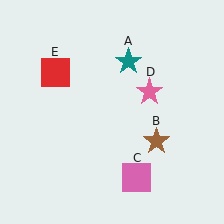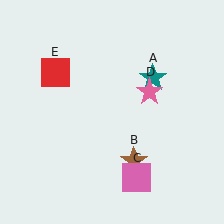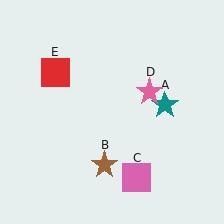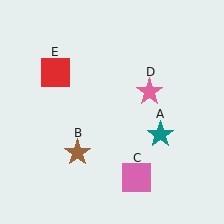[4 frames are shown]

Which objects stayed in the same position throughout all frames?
Pink square (object C) and pink star (object D) and red square (object E) remained stationary.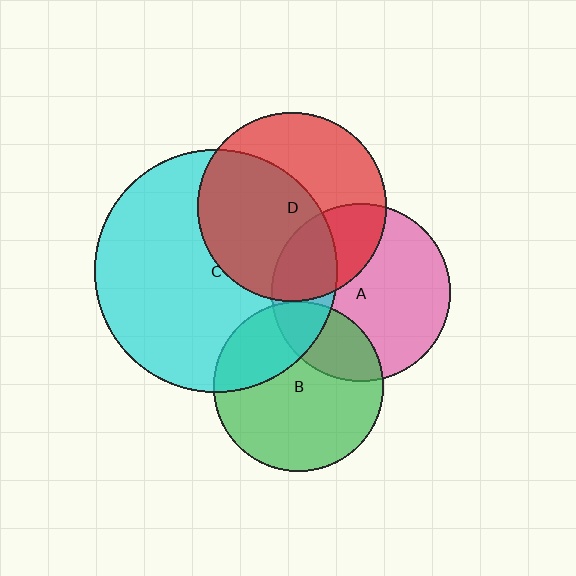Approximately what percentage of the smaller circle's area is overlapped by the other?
Approximately 25%.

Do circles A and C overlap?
Yes.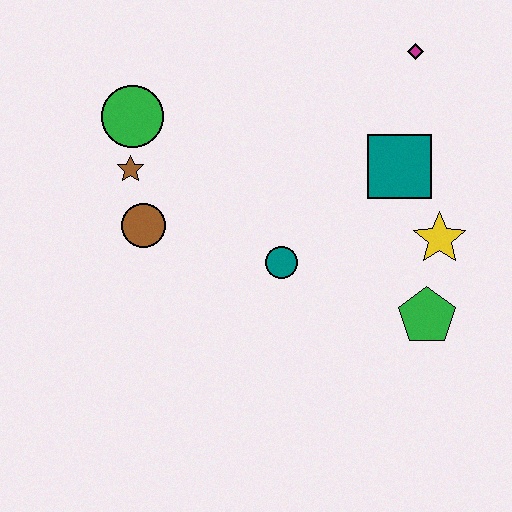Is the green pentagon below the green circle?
Yes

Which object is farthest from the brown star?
The green pentagon is farthest from the brown star.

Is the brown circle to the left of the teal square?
Yes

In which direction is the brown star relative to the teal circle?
The brown star is to the left of the teal circle.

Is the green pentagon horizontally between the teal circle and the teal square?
No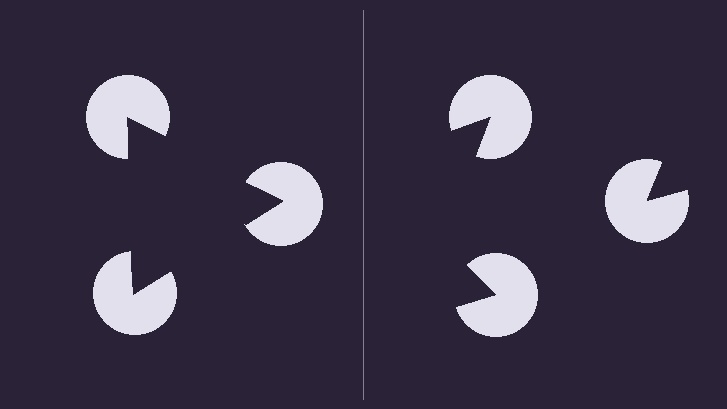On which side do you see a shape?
An illusory triangle appears on the left side. On the right side the wedge cuts are rotated, so no coherent shape forms.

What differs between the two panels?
The pac-man discs are positioned identically on both sides; only the wedge orientations differ. On the left they align to a triangle; on the right they are misaligned.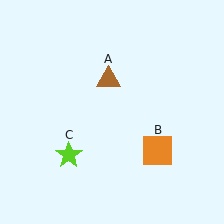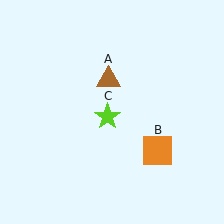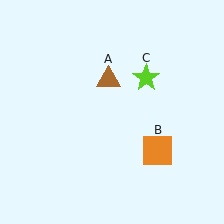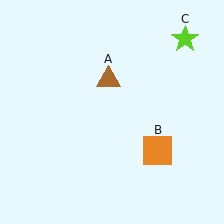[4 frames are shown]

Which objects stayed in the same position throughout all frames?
Brown triangle (object A) and orange square (object B) remained stationary.